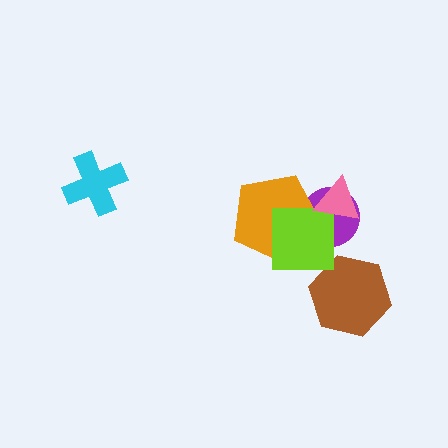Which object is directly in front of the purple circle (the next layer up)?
The orange pentagon is directly in front of the purple circle.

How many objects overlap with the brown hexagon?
0 objects overlap with the brown hexagon.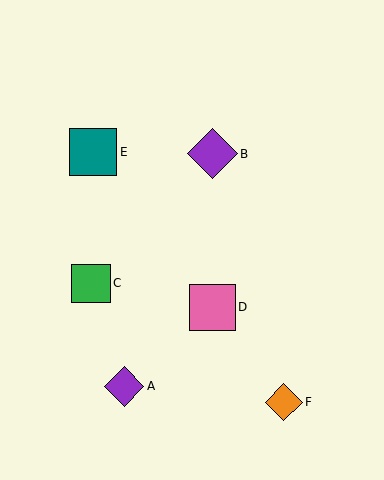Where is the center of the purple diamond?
The center of the purple diamond is at (124, 387).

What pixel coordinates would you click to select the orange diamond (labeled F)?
Click at (284, 402) to select the orange diamond F.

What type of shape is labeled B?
Shape B is a purple diamond.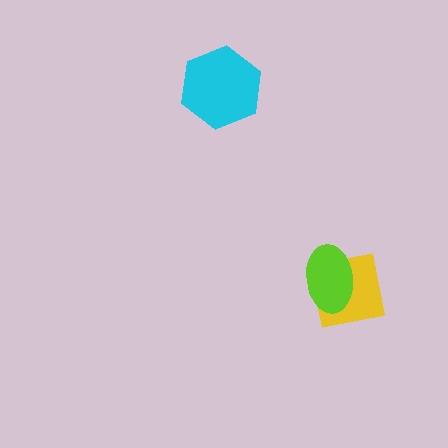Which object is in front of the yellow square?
The lime ellipse is in front of the yellow square.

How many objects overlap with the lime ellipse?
1 object overlaps with the lime ellipse.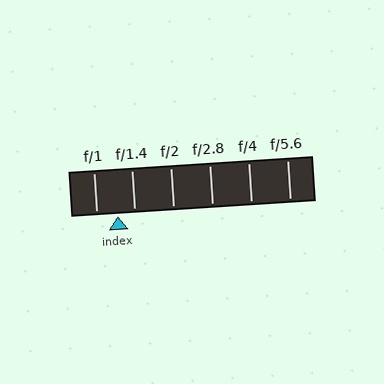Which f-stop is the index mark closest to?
The index mark is closest to f/1.4.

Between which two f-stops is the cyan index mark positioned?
The index mark is between f/1 and f/1.4.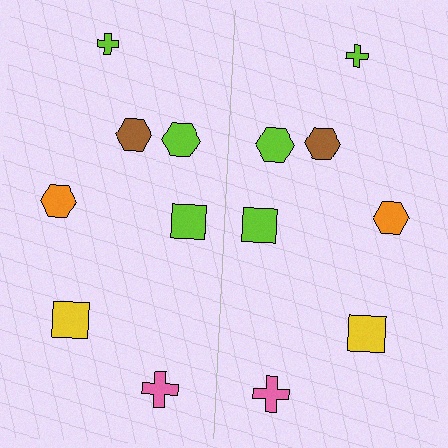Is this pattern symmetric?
Yes, this pattern has bilateral (reflection) symmetry.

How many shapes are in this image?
There are 14 shapes in this image.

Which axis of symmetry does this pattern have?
The pattern has a vertical axis of symmetry running through the center of the image.